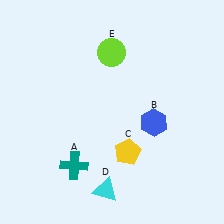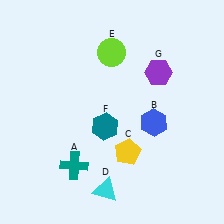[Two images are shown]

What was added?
A teal hexagon (F), a purple hexagon (G) were added in Image 2.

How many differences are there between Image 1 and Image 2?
There are 2 differences between the two images.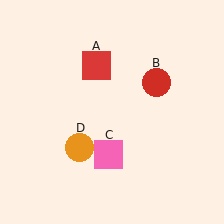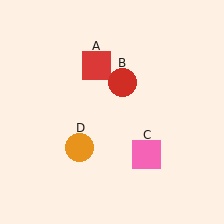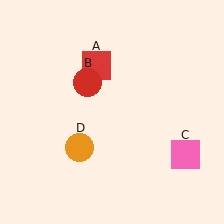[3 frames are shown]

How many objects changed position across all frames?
2 objects changed position: red circle (object B), pink square (object C).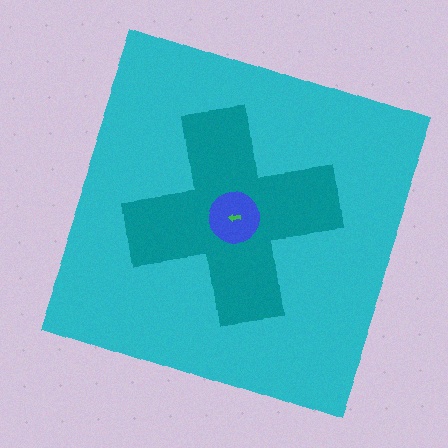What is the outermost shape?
The cyan square.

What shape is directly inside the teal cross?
The blue circle.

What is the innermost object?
The green arrow.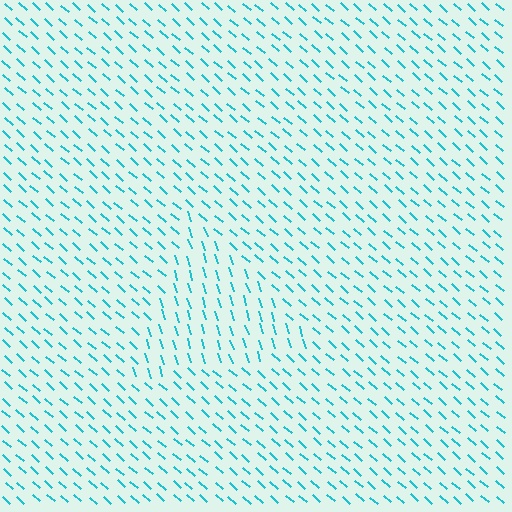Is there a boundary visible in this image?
Yes, there is a texture boundary formed by a change in line orientation.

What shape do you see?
I see a triangle.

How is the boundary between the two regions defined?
The boundary is defined purely by a change in line orientation (approximately 31 degrees difference). All lines are the same color and thickness.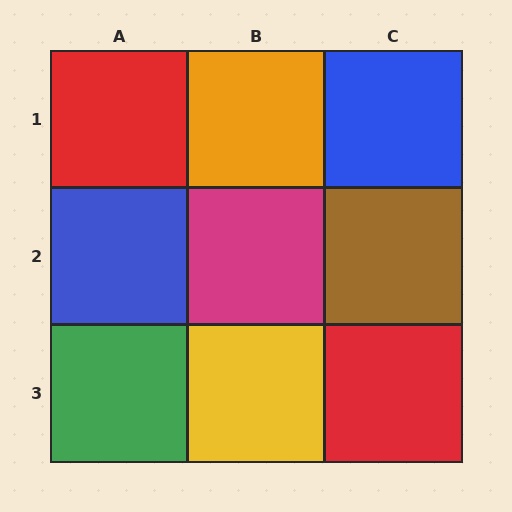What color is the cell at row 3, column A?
Green.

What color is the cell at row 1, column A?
Red.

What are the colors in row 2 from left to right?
Blue, magenta, brown.